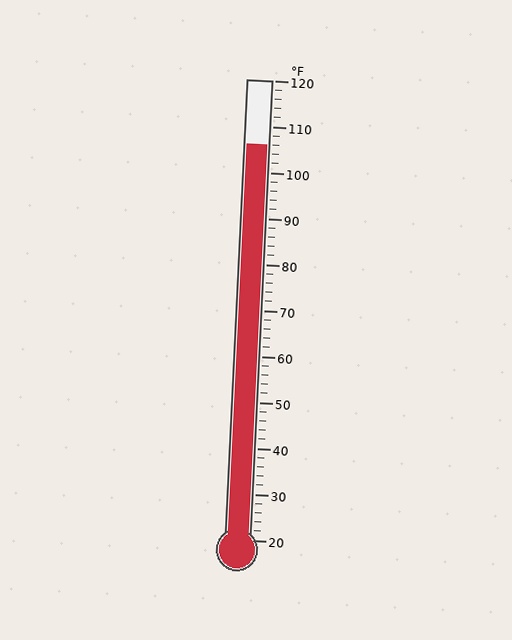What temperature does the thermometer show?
The thermometer shows approximately 106°F.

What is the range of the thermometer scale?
The thermometer scale ranges from 20°F to 120°F.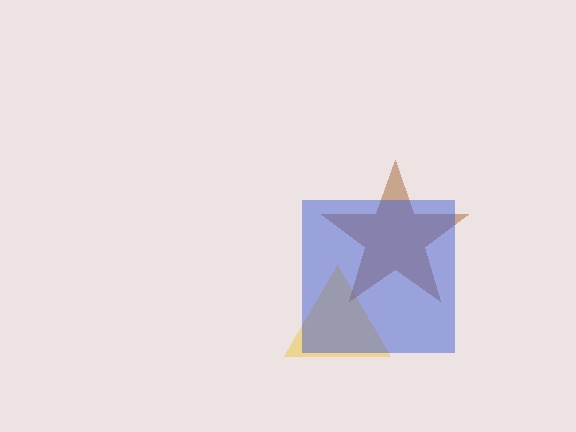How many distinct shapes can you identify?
There are 3 distinct shapes: a yellow triangle, a brown star, a blue square.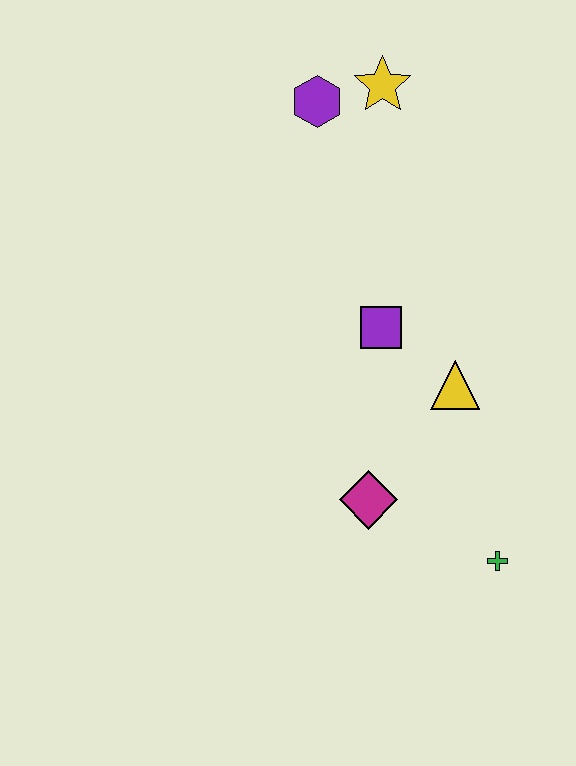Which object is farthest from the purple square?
The green cross is farthest from the purple square.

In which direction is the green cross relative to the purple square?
The green cross is below the purple square.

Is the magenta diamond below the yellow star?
Yes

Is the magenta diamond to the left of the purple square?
Yes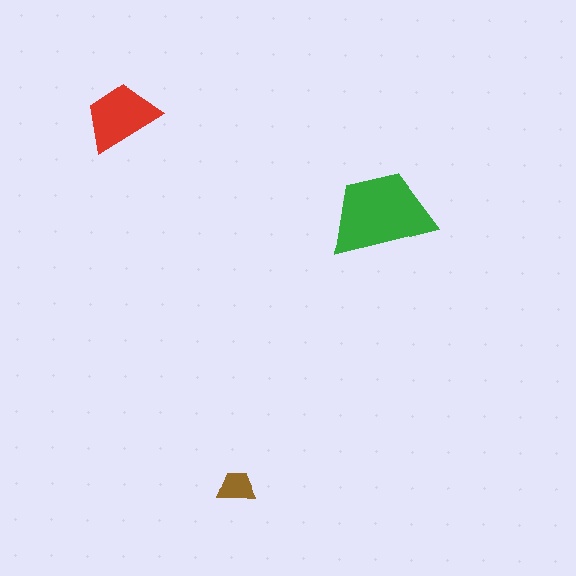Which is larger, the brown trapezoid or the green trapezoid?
The green one.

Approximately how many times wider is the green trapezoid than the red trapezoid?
About 1.5 times wider.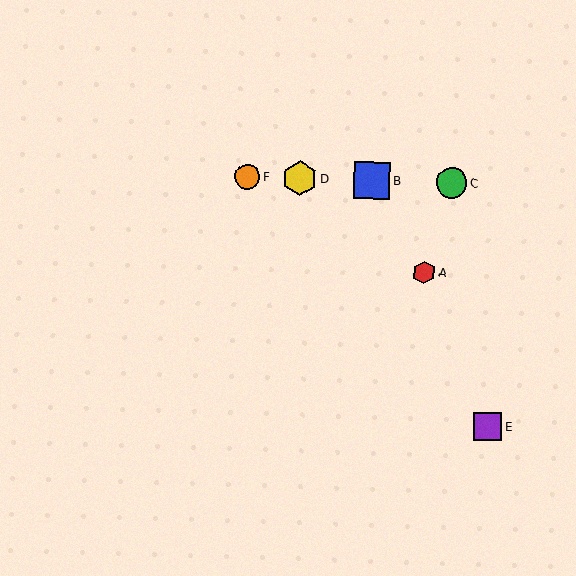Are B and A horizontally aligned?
No, B is at y≈180 and A is at y≈273.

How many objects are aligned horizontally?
4 objects (B, C, D, F) are aligned horizontally.